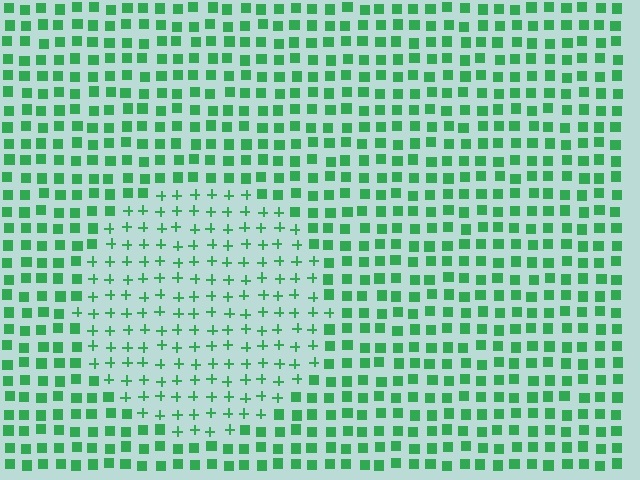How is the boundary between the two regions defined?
The boundary is defined by a change in element shape: plus signs inside vs. squares outside. All elements share the same color and spacing.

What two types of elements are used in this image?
The image uses plus signs inside the circle region and squares outside it.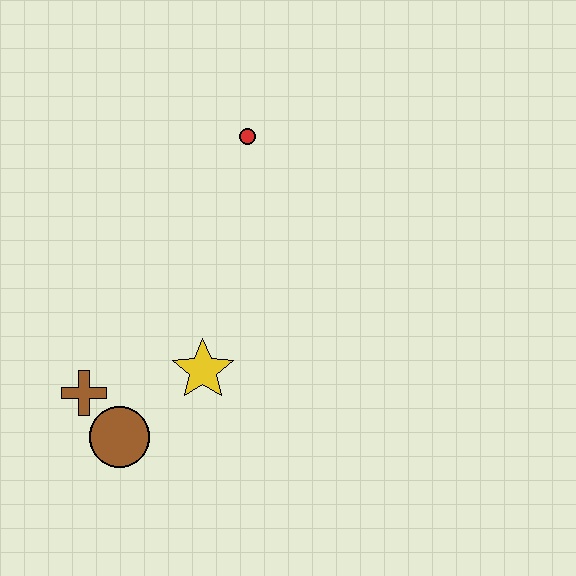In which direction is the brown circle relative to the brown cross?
The brown circle is below the brown cross.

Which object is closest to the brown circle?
The brown cross is closest to the brown circle.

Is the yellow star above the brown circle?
Yes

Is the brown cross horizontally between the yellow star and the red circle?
No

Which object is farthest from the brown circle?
The red circle is farthest from the brown circle.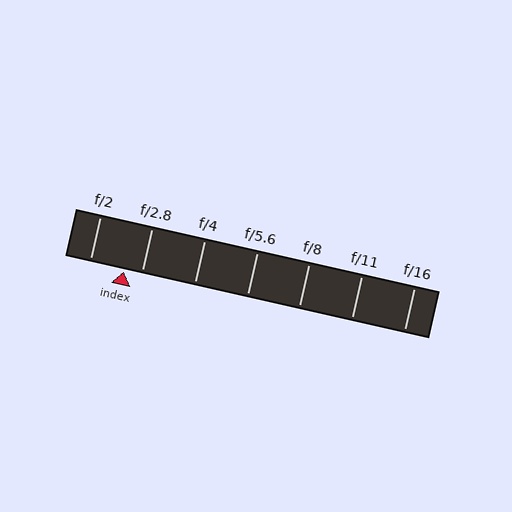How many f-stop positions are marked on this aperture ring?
There are 7 f-stop positions marked.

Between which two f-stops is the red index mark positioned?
The index mark is between f/2 and f/2.8.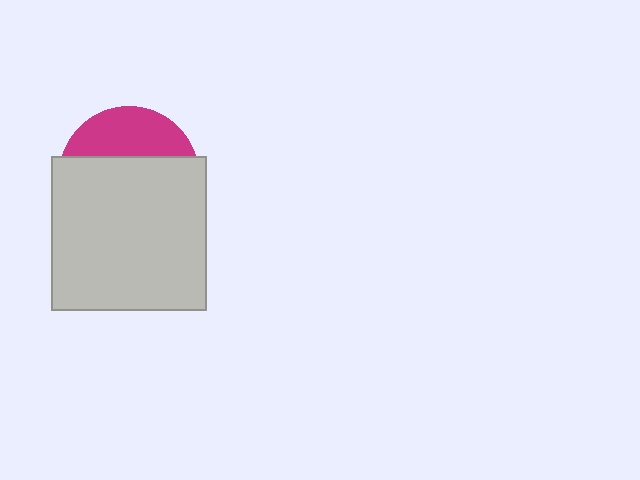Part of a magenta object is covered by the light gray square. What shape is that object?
It is a circle.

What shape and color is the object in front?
The object in front is a light gray square.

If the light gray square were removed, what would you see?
You would see the complete magenta circle.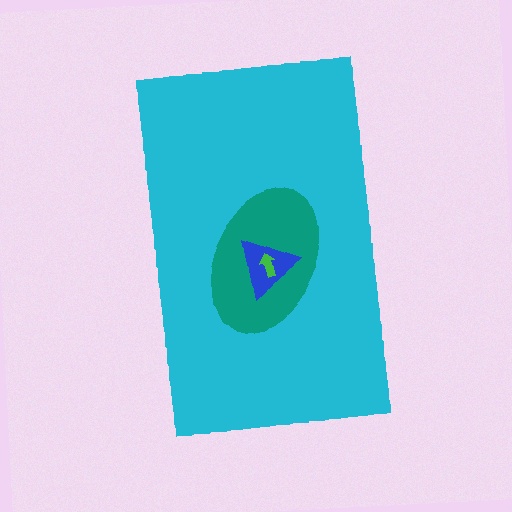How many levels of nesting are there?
4.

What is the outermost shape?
The cyan rectangle.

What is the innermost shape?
The green arrow.